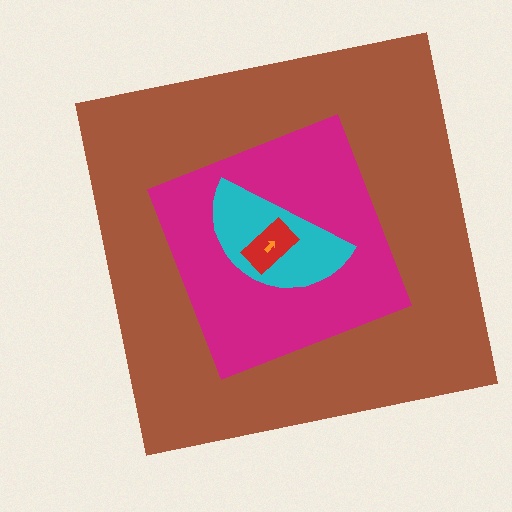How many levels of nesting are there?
5.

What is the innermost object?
The orange arrow.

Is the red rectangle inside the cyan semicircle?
Yes.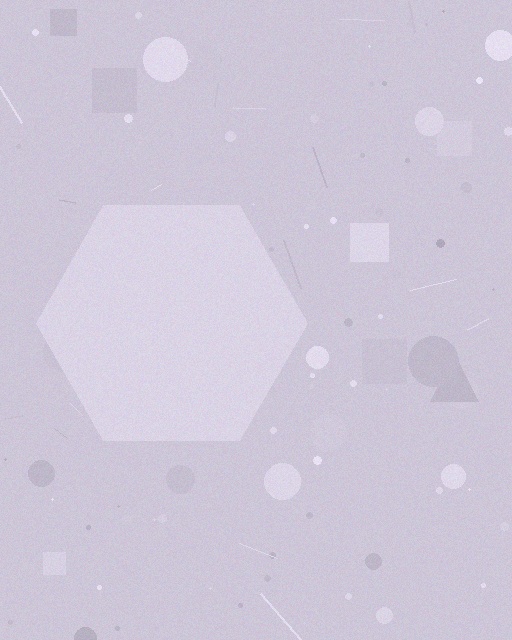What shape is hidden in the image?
A hexagon is hidden in the image.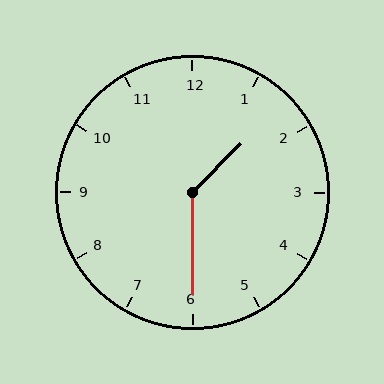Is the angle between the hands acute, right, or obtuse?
It is obtuse.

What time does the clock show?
1:30.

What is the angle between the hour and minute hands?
Approximately 135 degrees.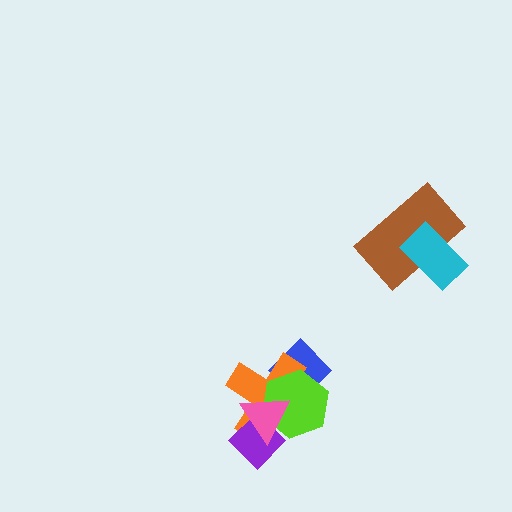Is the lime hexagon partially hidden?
Yes, it is partially covered by another shape.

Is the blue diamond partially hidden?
Yes, it is partially covered by another shape.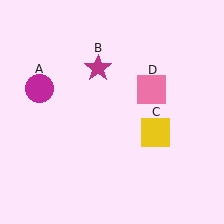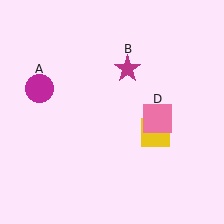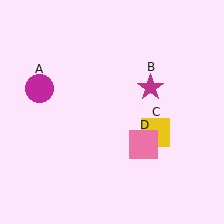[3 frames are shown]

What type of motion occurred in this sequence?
The magenta star (object B), pink square (object D) rotated clockwise around the center of the scene.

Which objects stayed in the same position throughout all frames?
Magenta circle (object A) and yellow square (object C) remained stationary.